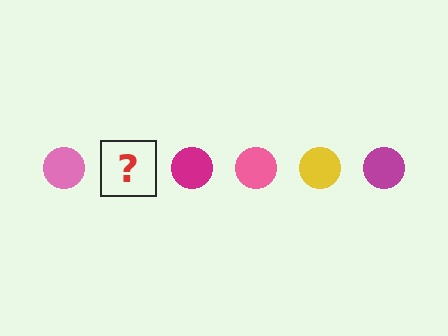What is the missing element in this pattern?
The missing element is a yellow circle.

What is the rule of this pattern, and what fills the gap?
The rule is that the pattern cycles through pink, yellow, magenta circles. The gap should be filled with a yellow circle.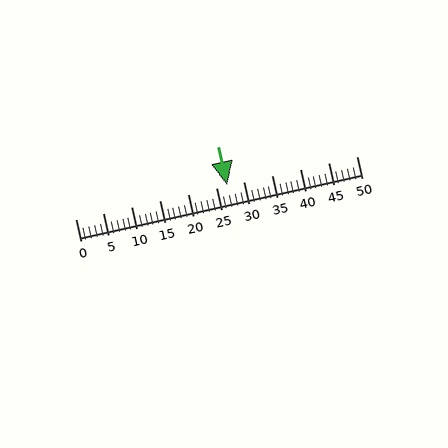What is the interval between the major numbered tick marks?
The major tick marks are spaced 5 units apart.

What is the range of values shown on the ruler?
The ruler shows values from 0 to 50.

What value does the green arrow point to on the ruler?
The green arrow points to approximately 27.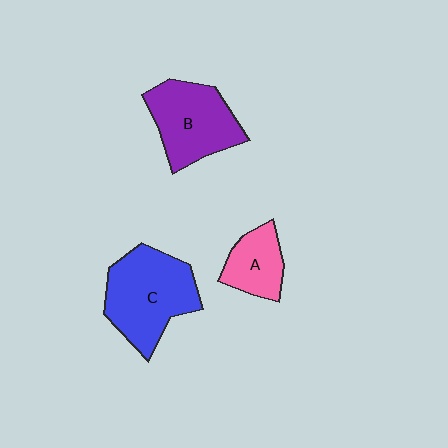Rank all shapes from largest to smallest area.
From largest to smallest: C (blue), B (purple), A (pink).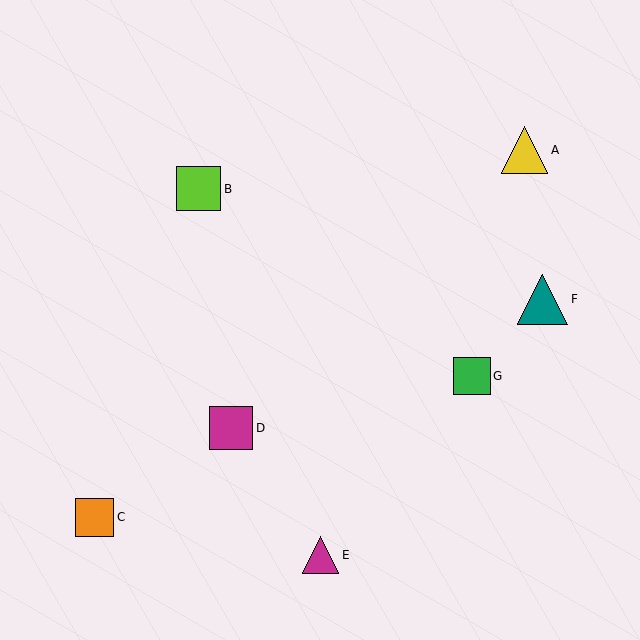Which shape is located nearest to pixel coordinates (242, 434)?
The magenta square (labeled D) at (231, 428) is nearest to that location.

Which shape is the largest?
The teal triangle (labeled F) is the largest.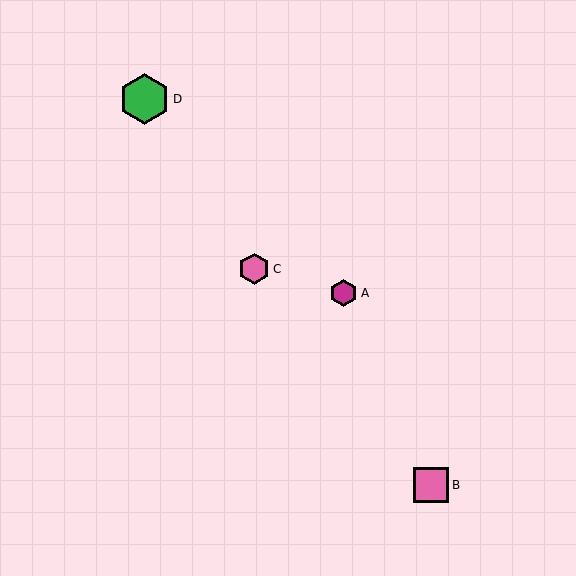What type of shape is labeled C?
Shape C is a pink hexagon.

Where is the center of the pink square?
The center of the pink square is at (431, 485).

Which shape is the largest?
The green hexagon (labeled D) is the largest.